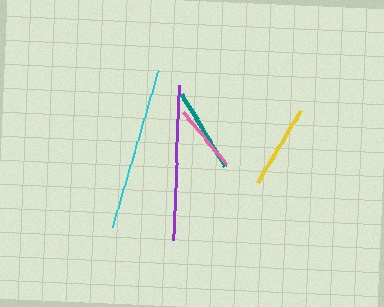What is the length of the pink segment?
The pink segment is approximately 67 pixels long.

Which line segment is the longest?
The cyan line is the longest at approximately 163 pixels.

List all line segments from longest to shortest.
From longest to shortest: cyan, purple, teal, yellow, pink.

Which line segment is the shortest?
The pink line is the shortest at approximately 67 pixels.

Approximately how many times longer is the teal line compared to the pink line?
The teal line is approximately 1.3 times the length of the pink line.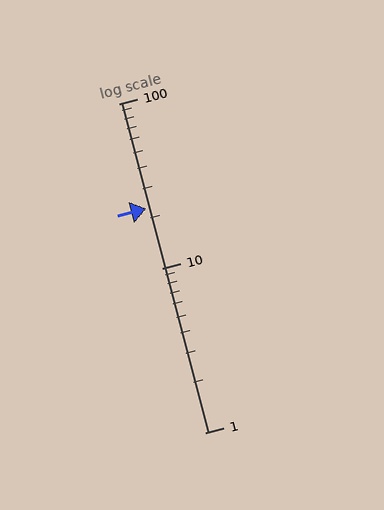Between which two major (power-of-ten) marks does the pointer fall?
The pointer is between 10 and 100.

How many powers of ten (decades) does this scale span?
The scale spans 2 decades, from 1 to 100.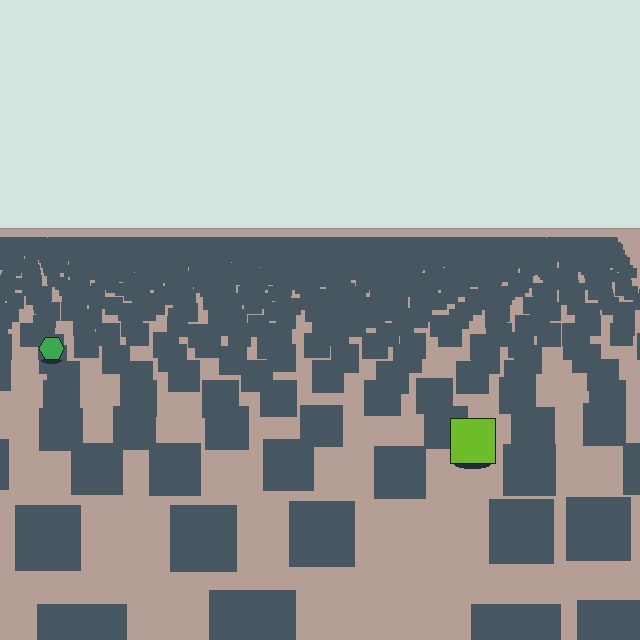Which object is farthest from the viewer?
The green hexagon is farthest from the viewer. It appears smaller and the ground texture around it is denser.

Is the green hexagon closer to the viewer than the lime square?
No. The lime square is closer — you can tell from the texture gradient: the ground texture is coarser near it.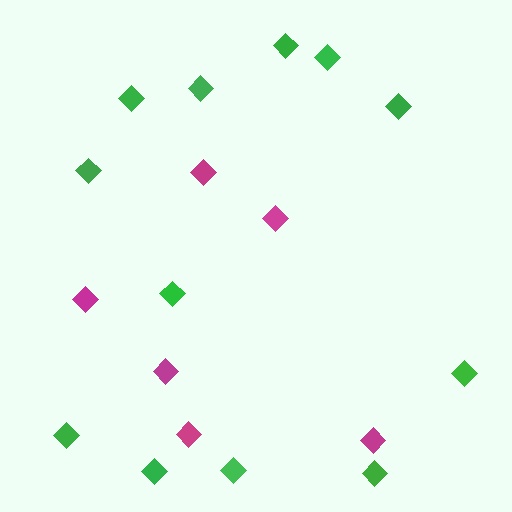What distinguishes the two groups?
There are 2 groups: one group of magenta diamonds (6) and one group of green diamonds (12).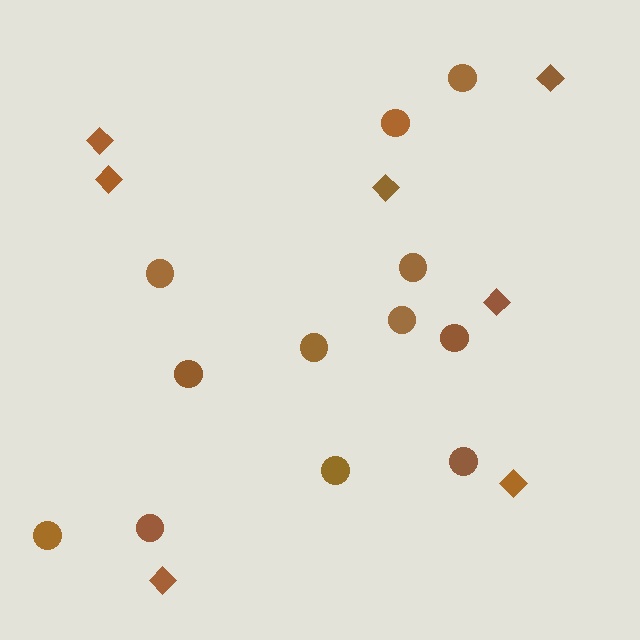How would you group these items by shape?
There are 2 groups: one group of diamonds (7) and one group of circles (12).